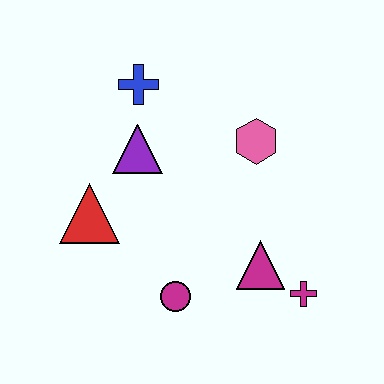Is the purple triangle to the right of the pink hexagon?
No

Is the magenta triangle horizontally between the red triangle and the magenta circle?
No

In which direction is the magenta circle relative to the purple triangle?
The magenta circle is below the purple triangle.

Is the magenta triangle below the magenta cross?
No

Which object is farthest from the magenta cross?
The blue cross is farthest from the magenta cross.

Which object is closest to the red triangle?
The purple triangle is closest to the red triangle.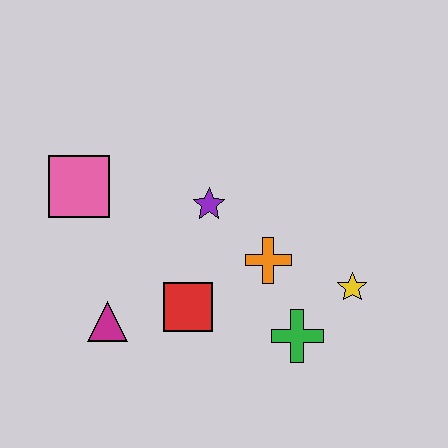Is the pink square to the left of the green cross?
Yes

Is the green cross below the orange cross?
Yes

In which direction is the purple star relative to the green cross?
The purple star is above the green cross.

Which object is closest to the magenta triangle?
The red square is closest to the magenta triangle.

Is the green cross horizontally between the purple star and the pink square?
No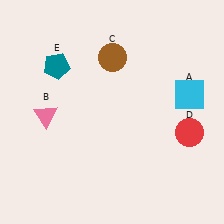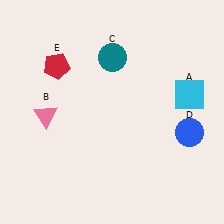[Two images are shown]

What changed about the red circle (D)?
In Image 1, D is red. In Image 2, it changed to blue.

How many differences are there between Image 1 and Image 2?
There are 3 differences between the two images.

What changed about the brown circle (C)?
In Image 1, C is brown. In Image 2, it changed to teal.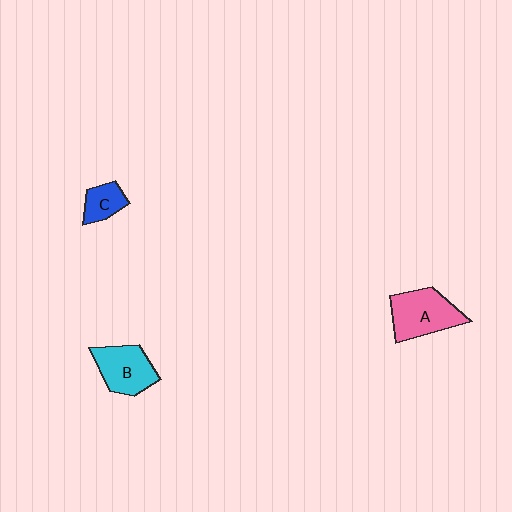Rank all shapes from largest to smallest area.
From largest to smallest: A (pink), B (cyan), C (blue).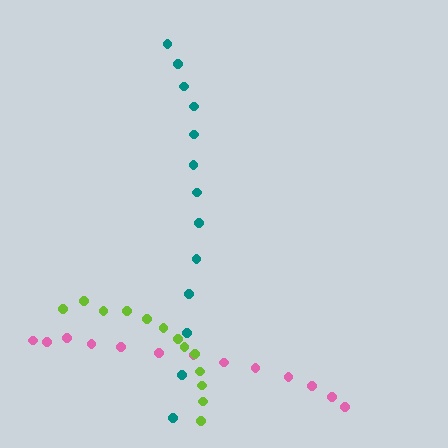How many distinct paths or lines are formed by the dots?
There are 3 distinct paths.